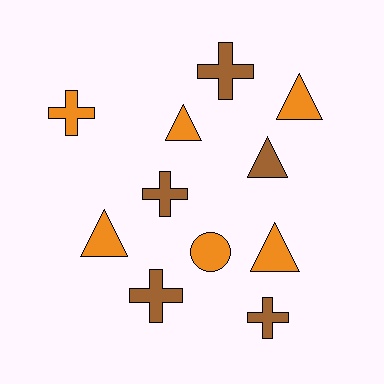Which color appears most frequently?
Orange, with 6 objects.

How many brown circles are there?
There are no brown circles.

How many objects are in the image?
There are 11 objects.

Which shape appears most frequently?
Cross, with 5 objects.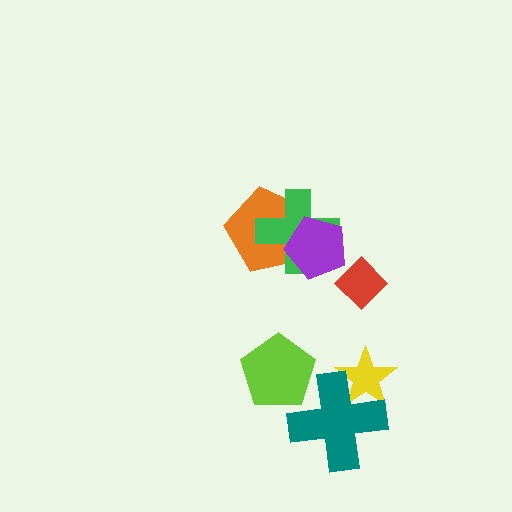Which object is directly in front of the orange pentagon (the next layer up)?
The green cross is directly in front of the orange pentagon.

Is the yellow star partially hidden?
Yes, it is partially covered by another shape.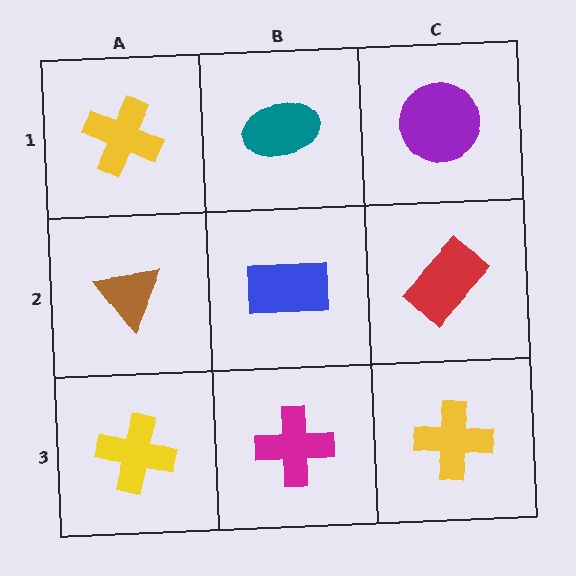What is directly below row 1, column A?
A brown triangle.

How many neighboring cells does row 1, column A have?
2.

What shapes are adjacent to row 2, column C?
A purple circle (row 1, column C), a yellow cross (row 3, column C), a blue rectangle (row 2, column B).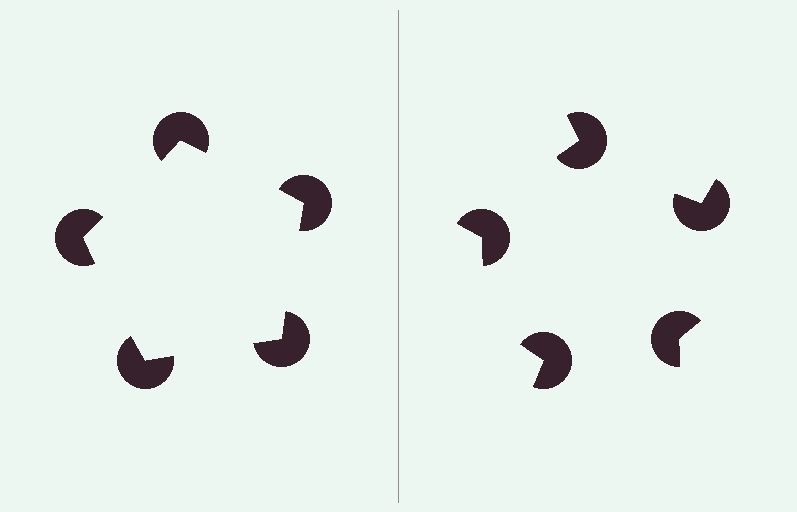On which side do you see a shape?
An illusory pentagon appears on the left side. On the right side the wedge cuts are rotated, so no coherent shape forms.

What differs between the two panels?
The pac-man discs are positioned identically on both sides; only the wedge orientations differ. On the left they align to a pentagon; on the right they are misaligned.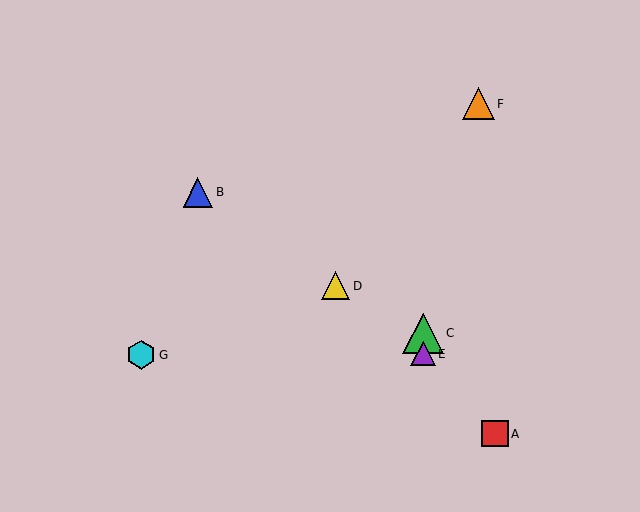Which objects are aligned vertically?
Objects C, E are aligned vertically.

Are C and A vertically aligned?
No, C is at x≈423 and A is at x≈495.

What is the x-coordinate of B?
Object B is at x≈198.